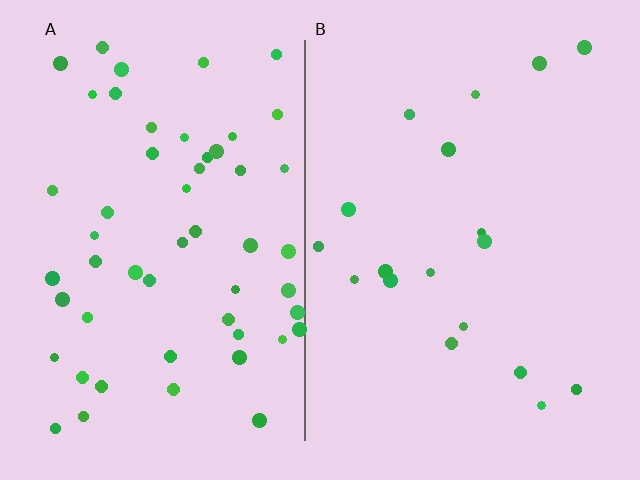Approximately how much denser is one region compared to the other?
Approximately 2.9× — region A over region B.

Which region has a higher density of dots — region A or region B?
A (the left).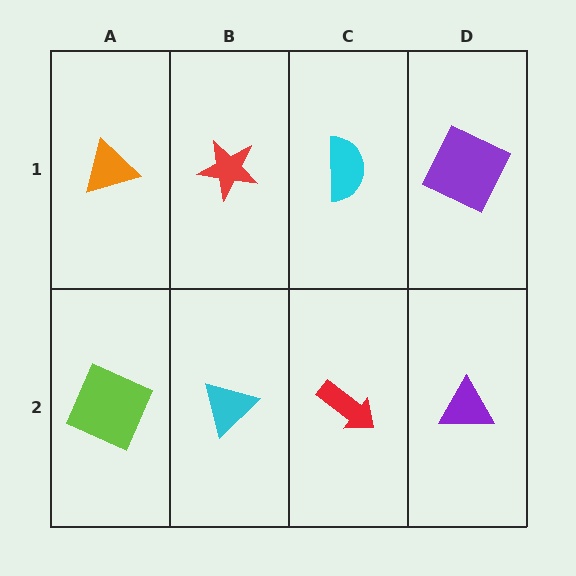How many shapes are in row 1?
4 shapes.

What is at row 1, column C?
A cyan semicircle.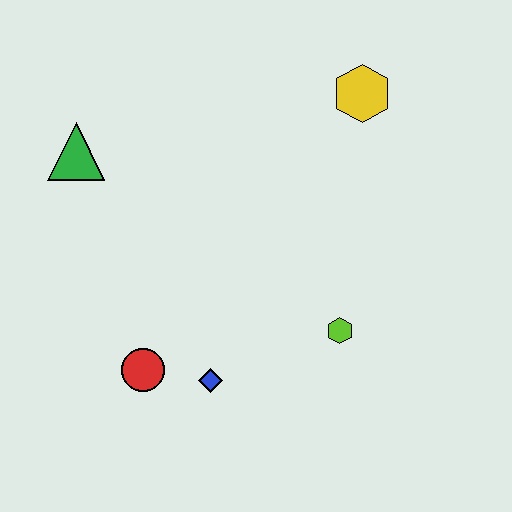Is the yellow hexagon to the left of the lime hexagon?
No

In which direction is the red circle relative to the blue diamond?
The red circle is to the left of the blue diamond.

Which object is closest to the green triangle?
The red circle is closest to the green triangle.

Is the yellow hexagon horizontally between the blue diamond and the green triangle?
No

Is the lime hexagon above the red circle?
Yes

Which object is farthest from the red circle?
The yellow hexagon is farthest from the red circle.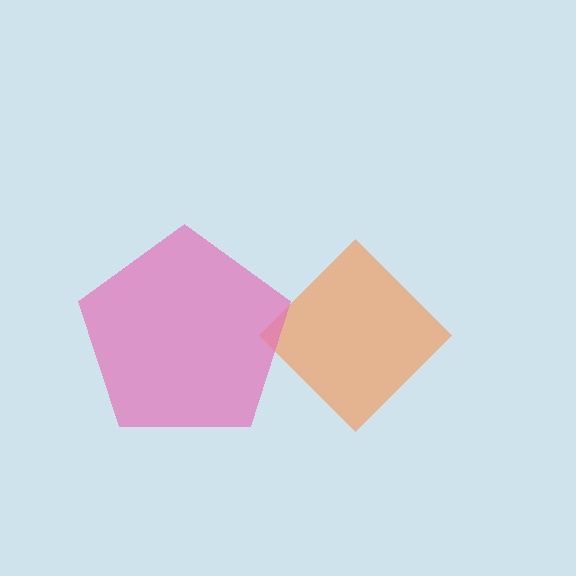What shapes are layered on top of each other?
The layered shapes are: an orange diamond, a pink pentagon.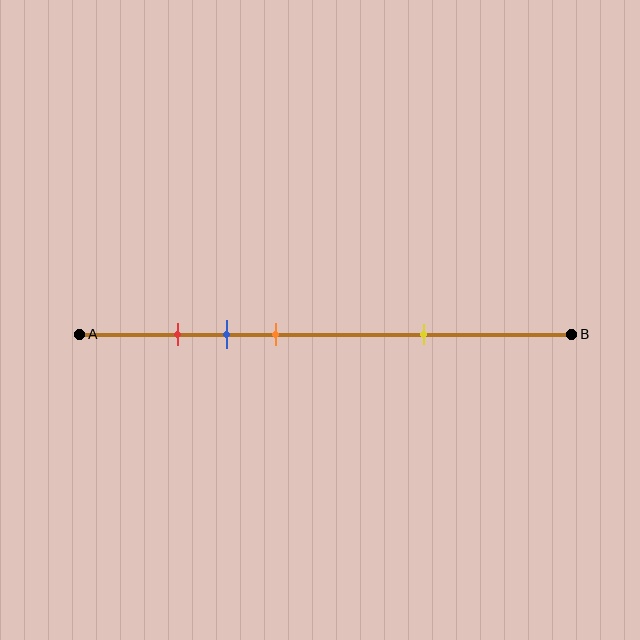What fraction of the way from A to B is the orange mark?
The orange mark is approximately 40% (0.4) of the way from A to B.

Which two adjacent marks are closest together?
The red and blue marks are the closest adjacent pair.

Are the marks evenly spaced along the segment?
No, the marks are not evenly spaced.